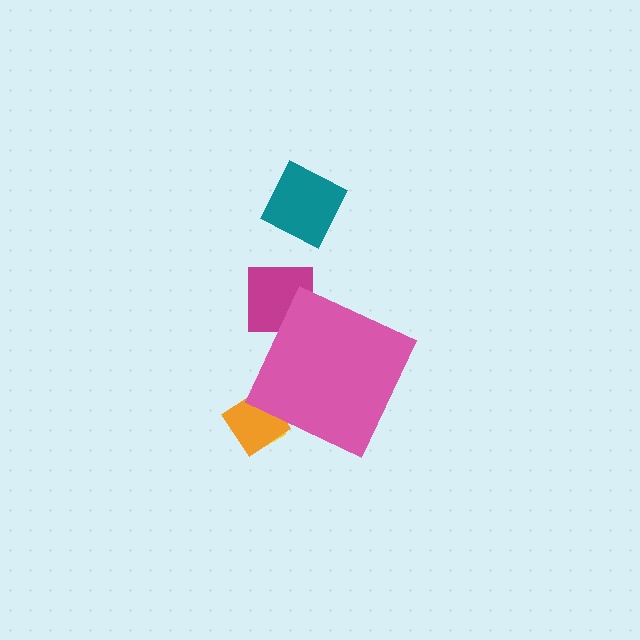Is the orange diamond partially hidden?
Yes, the orange diamond is partially hidden behind the pink diamond.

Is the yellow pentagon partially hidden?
Yes, the yellow pentagon is partially hidden behind the pink diamond.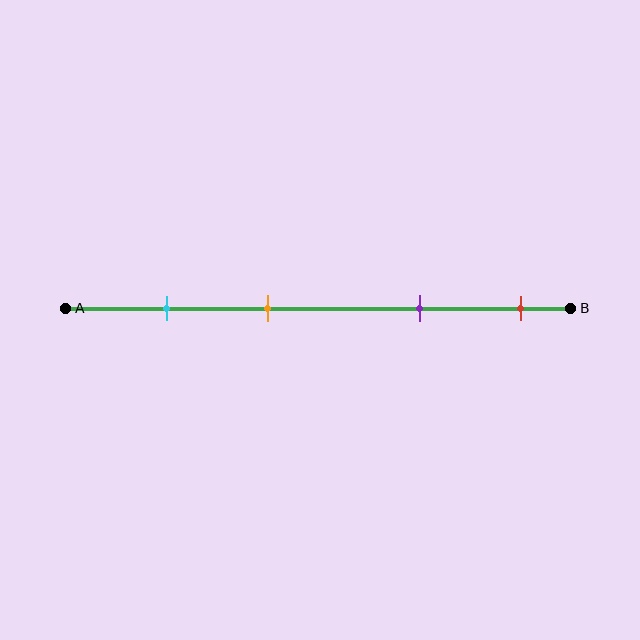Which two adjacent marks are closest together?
The cyan and orange marks are the closest adjacent pair.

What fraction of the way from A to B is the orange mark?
The orange mark is approximately 40% (0.4) of the way from A to B.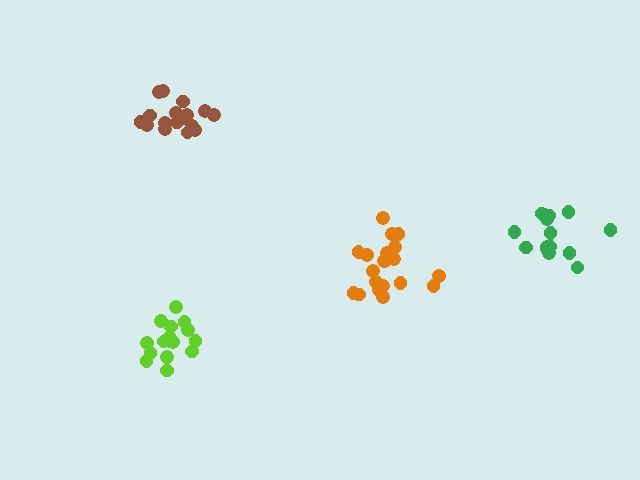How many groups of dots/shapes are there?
There are 4 groups.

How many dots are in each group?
Group 1: 16 dots, Group 2: 20 dots, Group 3: 15 dots, Group 4: 17 dots (68 total).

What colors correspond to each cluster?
The clusters are colored: lime, orange, green, brown.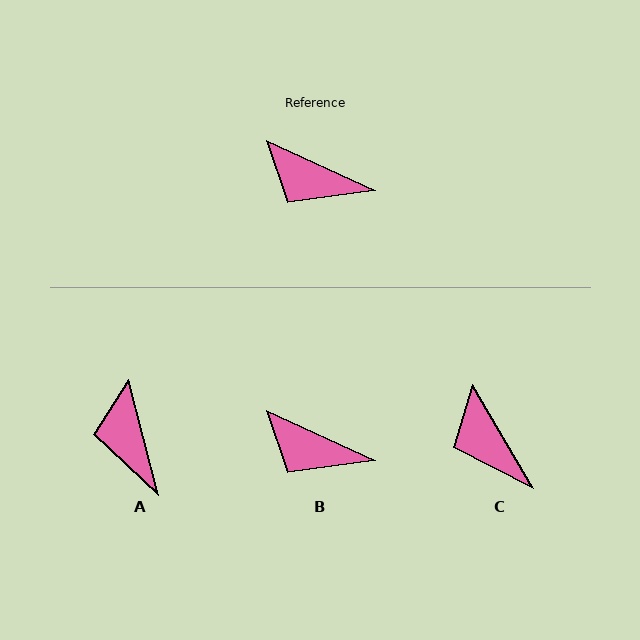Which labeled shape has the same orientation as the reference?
B.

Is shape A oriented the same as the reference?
No, it is off by about 51 degrees.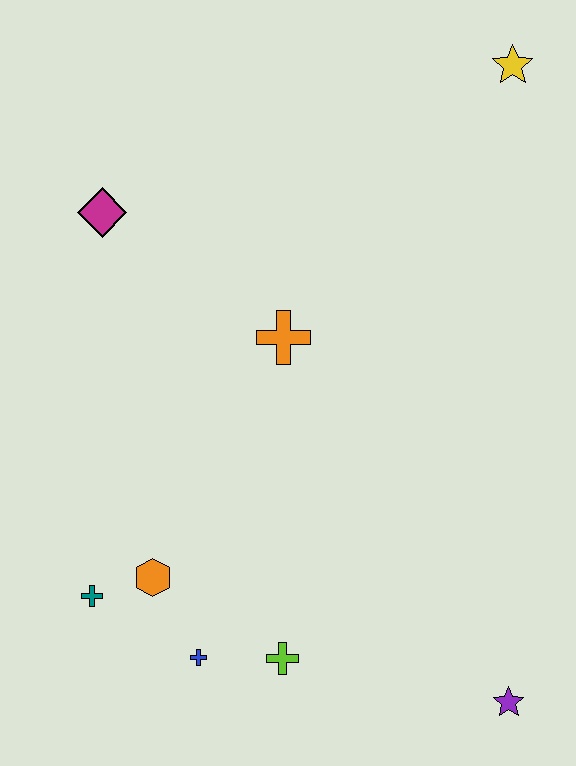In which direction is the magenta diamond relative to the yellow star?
The magenta diamond is to the left of the yellow star.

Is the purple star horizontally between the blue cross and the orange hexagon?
No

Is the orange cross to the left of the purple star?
Yes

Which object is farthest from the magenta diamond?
The purple star is farthest from the magenta diamond.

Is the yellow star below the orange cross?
No